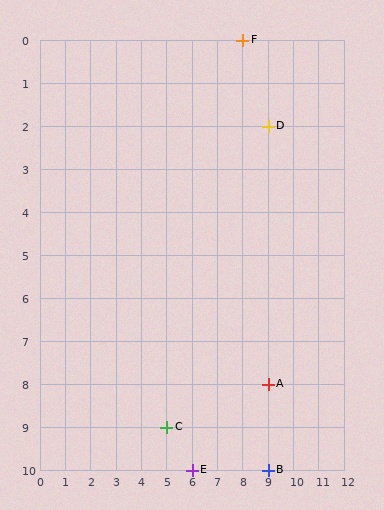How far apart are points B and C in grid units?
Points B and C are 4 columns and 1 row apart (about 4.1 grid units diagonally).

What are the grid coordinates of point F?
Point F is at grid coordinates (8, 0).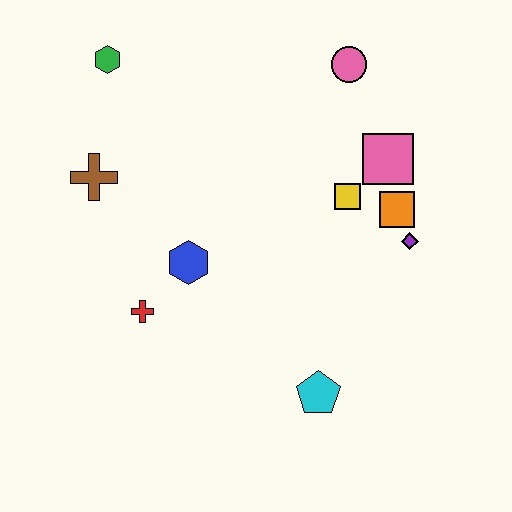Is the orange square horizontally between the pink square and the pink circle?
No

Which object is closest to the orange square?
The purple diamond is closest to the orange square.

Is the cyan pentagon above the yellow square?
No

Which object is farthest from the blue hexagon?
The pink circle is farthest from the blue hexagon.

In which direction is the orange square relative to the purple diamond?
The orange square is above the purple diamond.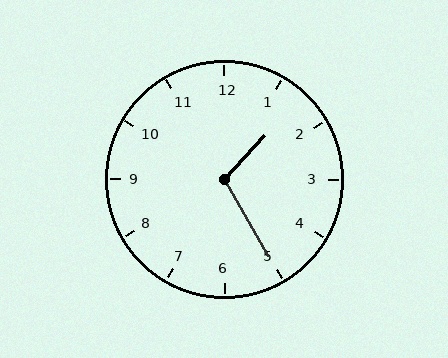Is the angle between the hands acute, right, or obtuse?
It is obtuse.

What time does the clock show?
1:25.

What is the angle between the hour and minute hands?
Approximately 108 degrees.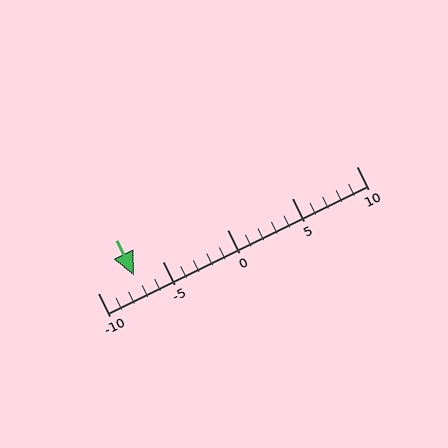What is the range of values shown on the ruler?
The ruler shows values from -10 to 10.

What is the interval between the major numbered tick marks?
The major tick marks are spaced 5 units apart.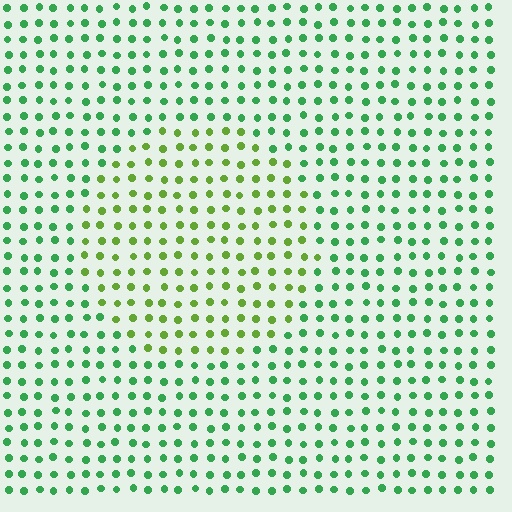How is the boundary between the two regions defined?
The boundary is defined purely by a slight shift in hue (about 39 degrees). Spacing, size, and orientation are identical on both sides.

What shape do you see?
I see a circle.